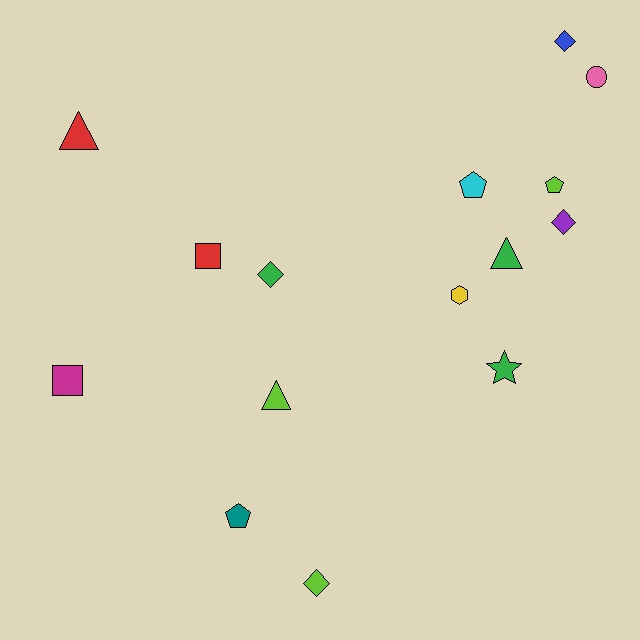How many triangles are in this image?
There are 3 triangles.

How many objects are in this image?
There are 15 objects.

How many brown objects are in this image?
There are no brown objects.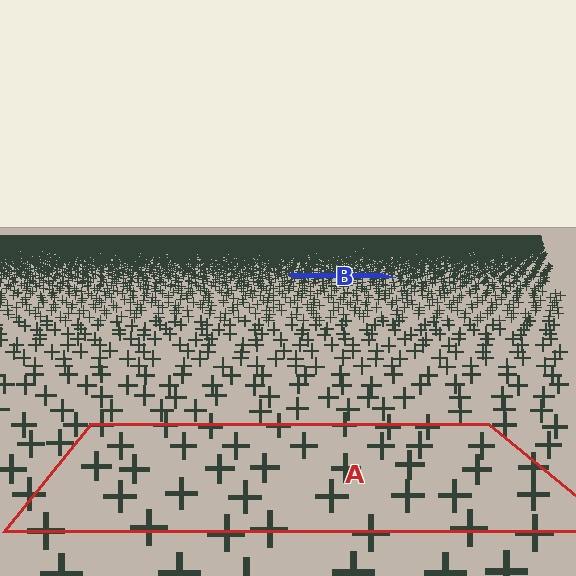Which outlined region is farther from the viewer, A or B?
Region B is farther from the viewer — the texture elements inside it appear smaller and more densely packed.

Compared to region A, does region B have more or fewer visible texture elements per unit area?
Region B has more texture elements per unit area — they are packed more densely because it is farther away.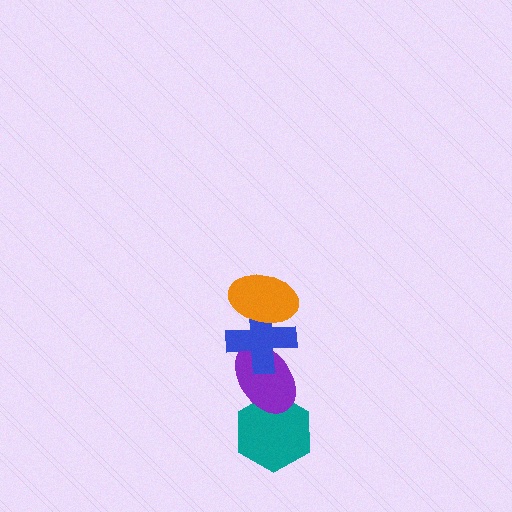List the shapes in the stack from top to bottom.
From top to bottom: the orange ellipse, the blue cross, the purple ellipse, the teal hexagon.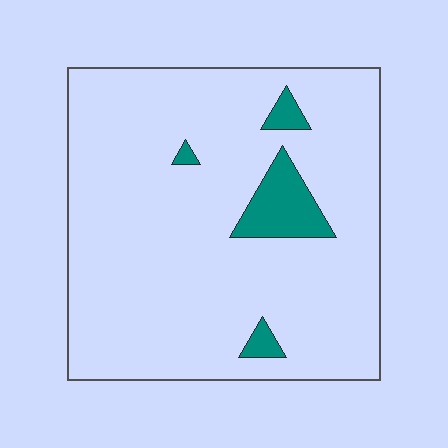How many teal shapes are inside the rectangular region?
4.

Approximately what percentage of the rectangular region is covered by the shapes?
Approximately 10%.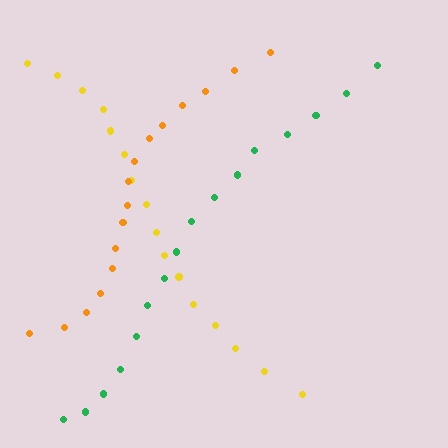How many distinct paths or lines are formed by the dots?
There are 3 distinct paths.